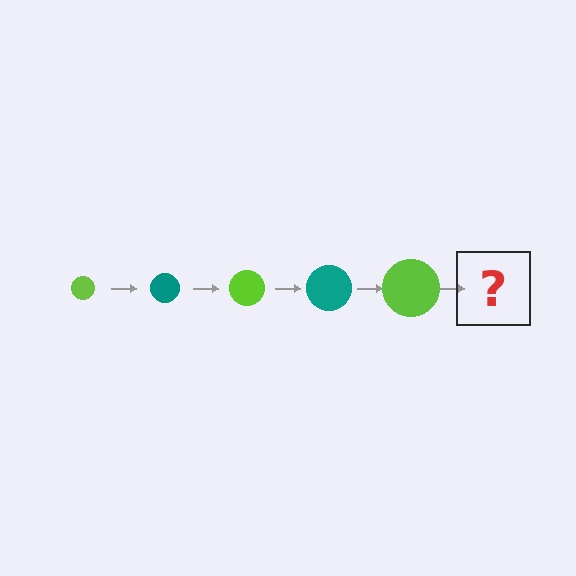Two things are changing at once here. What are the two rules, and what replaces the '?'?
The two rules are that the circle grows larger each step and the color cycles through lime and teal. The '?' should be a teal circle, larger than the previous one.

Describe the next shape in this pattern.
It should be a teal circle, larger than the previous one.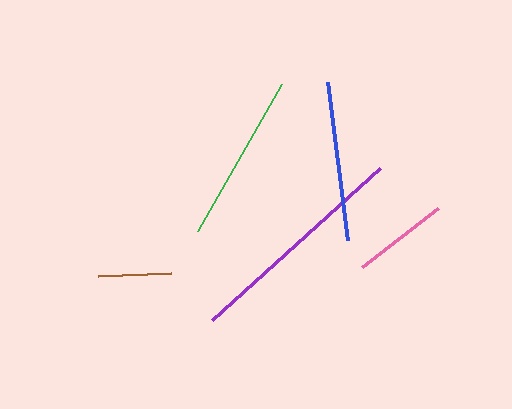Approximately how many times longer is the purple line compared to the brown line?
The purple line is approximately 3.1 times the length of the brown line.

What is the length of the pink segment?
The pink segment is approximately 96 pixels long.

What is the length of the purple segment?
The purple segment is approximately 227 pixels long.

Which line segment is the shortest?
The brown line is the shortest at approximately 73 pixels.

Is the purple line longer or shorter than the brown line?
The purple line is longer than the brown line.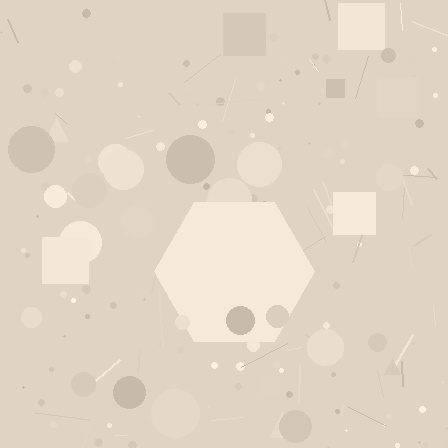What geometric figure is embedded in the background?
A hexagon is embedded in the background.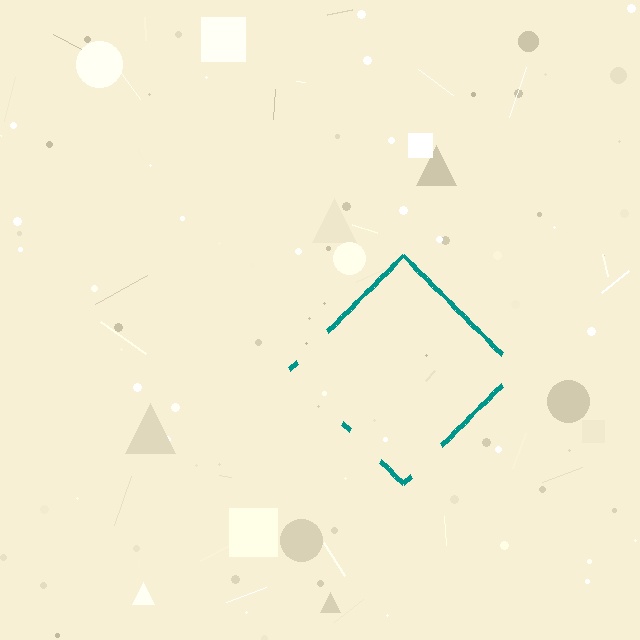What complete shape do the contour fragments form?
The contour fragments form a diamond.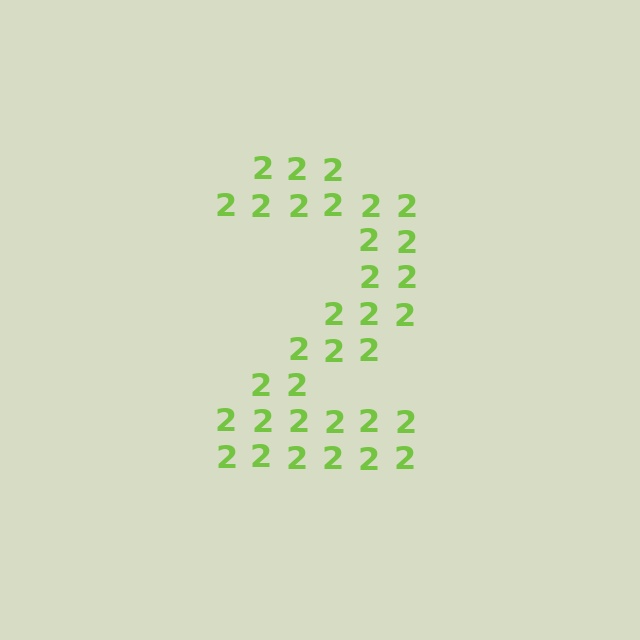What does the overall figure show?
The overall figure shows the digit 2.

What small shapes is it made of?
It is made of small digit 2's.